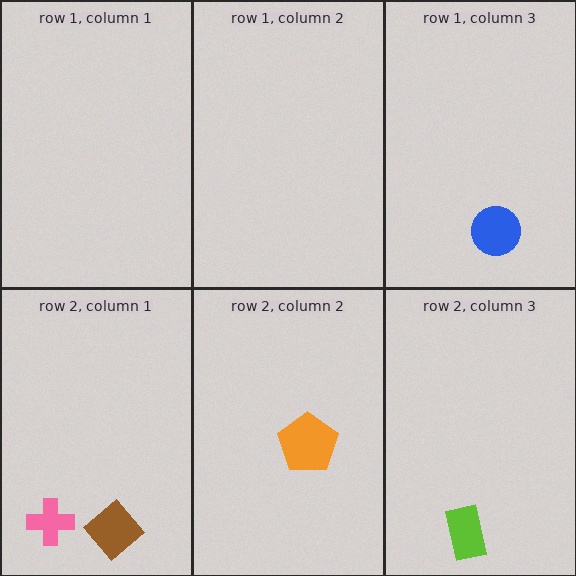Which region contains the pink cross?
The row 2, column 1 region.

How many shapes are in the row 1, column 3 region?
1.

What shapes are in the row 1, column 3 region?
The blue circle.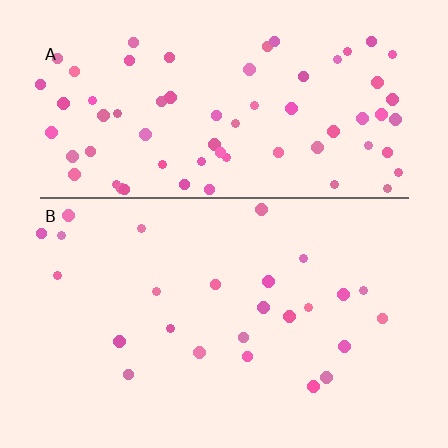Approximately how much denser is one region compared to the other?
Approximately 2.8× — region A over region B.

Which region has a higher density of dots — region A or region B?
A (the top).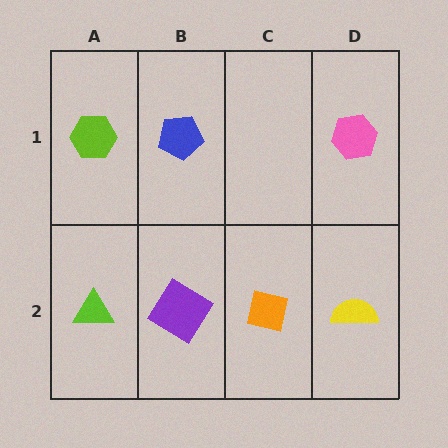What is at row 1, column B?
A blue pentagon.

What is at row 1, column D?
A pink hexagon.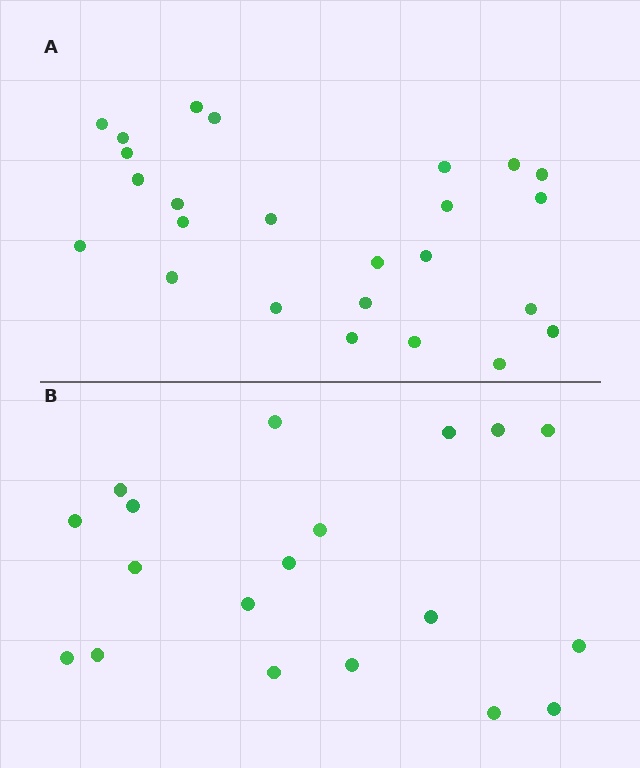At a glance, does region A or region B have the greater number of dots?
Region A (the top region) has more dots.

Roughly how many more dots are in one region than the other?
Region A has about 6 more dots than region B.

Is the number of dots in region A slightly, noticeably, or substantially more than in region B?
Region A has noticeably more, but not dramatically so. The ratio is roughly 1.3 to 1.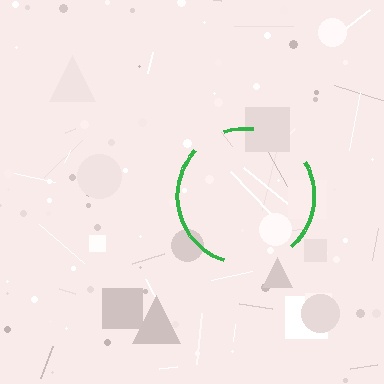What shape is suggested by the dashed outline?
The dashed outline suggests a circle.